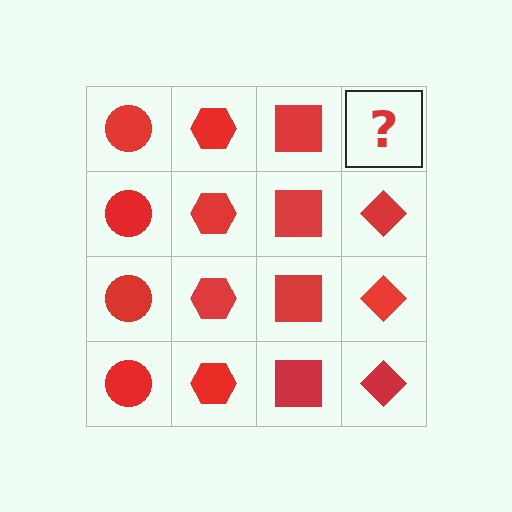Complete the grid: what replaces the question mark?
The question mark should be replaced with a red diamond.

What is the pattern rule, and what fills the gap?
The rule is that each column has a consistent shape. The gap should be filled with a red diamond.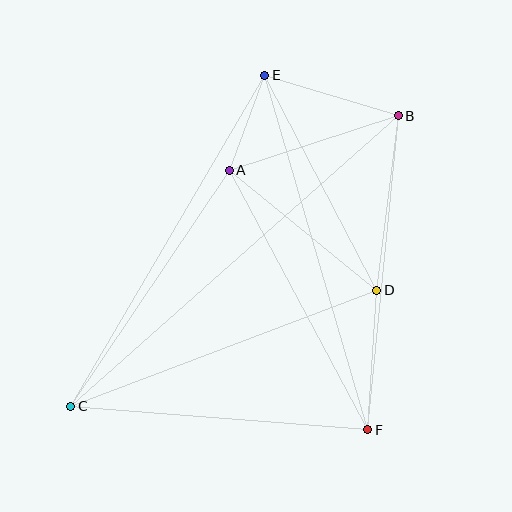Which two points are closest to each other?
Points A and E are closest to each other.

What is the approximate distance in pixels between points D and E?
The distance between D and E is approximately 242 pixels.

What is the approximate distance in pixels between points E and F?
The distance between E and F is approximately 369 pixels.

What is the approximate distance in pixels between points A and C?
The distance between A and C is approximately 284 pixels.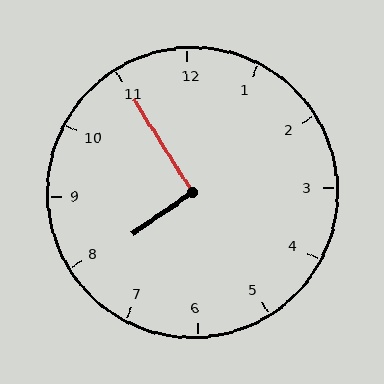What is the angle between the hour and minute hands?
Approximately 92 degrees.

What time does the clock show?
7:55.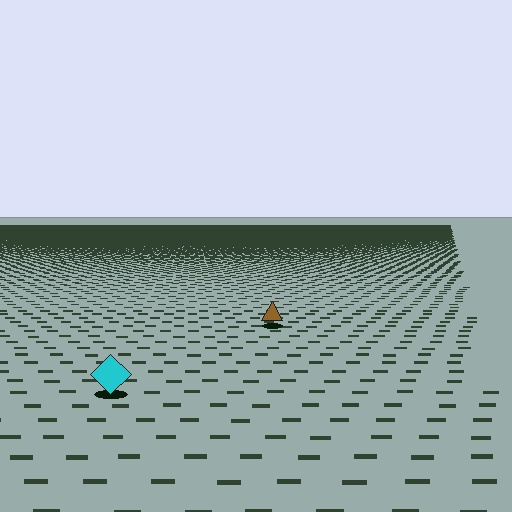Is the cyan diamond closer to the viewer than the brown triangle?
Yes. The cyan diamond is closer — you can tell from the texture gradient: the ground texture is coarser near it.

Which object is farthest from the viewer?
The brown triangle is farthest from the viewer. It appears smaller and the ground texture around it is denser.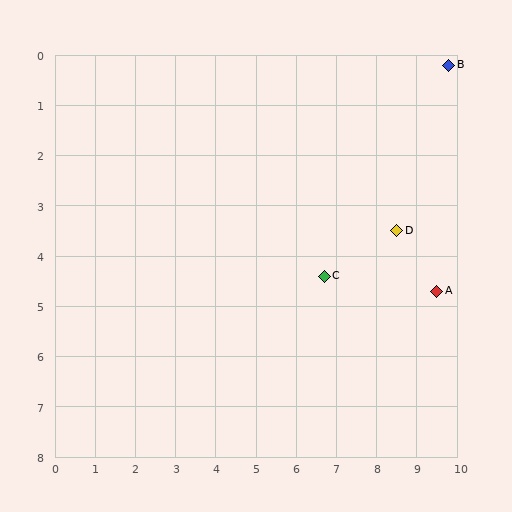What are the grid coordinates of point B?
Point B is at approximately (9.8, 0.2).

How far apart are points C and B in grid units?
Points C and B are about 5.2 grid units apart.